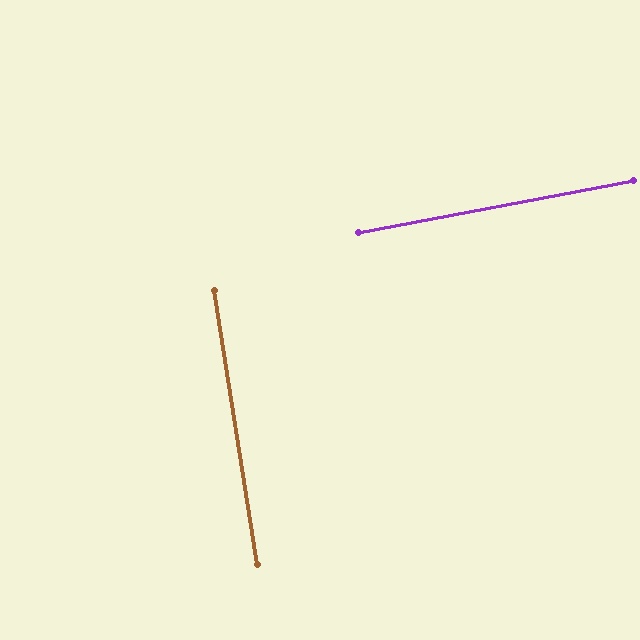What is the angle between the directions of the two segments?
Approximately 88 degrees.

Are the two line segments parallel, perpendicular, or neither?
Perpendicular — they meet at approximately 88°.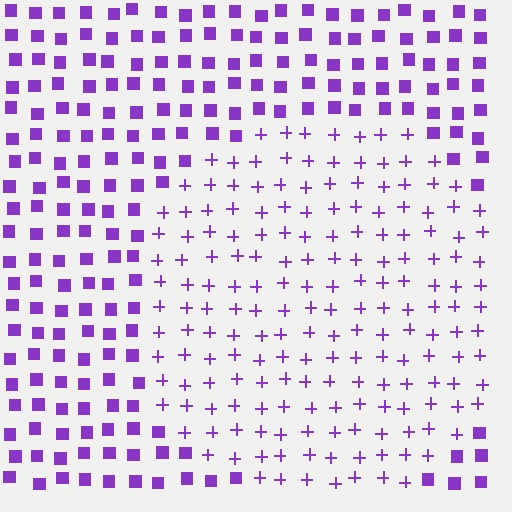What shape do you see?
I see a circle.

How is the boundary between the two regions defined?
The boundary is defined by a change in element shape: plus signs inside vs. squares outside. All elements share the same color and spacing.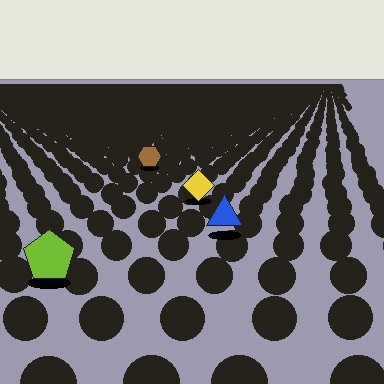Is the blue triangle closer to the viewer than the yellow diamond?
Yes. The blue triangle is closer — you can tell from the texture gradient: the ground texture is coarser near it.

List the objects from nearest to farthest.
From nearest to farthest: the lime pentagon, the blue triangle, the yellow diamond, the brown hexagon.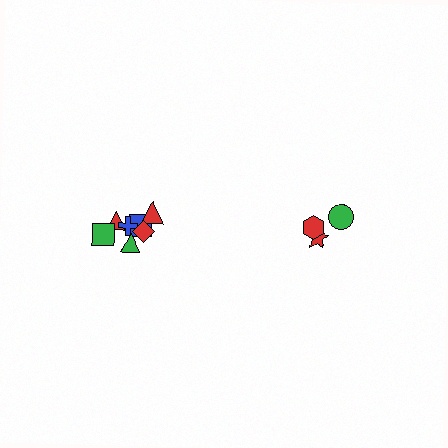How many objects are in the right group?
There are 3 objects.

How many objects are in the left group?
There are 7 objects.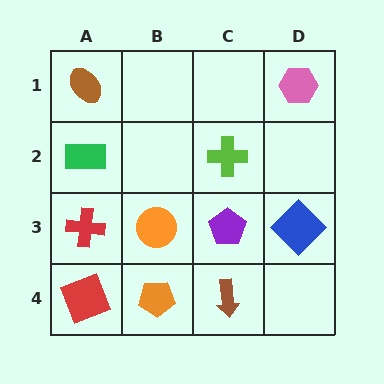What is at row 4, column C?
A brown arrow.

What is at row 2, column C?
A lime cross.